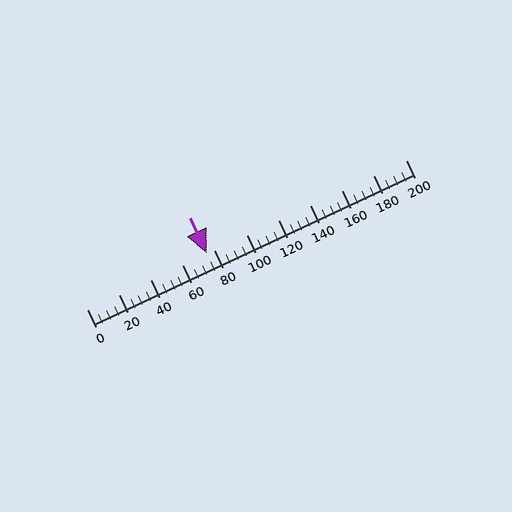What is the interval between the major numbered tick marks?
The major tick marks are spaced 20 units apart.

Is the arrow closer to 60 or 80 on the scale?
The arrow is closer to 80.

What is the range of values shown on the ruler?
The ruler shows values from 0 to 200.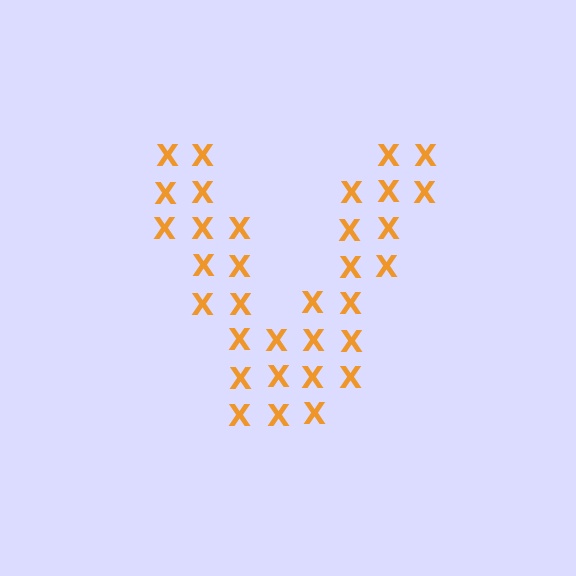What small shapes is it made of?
It is made of small letter X's.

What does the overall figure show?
The overall figure shows the letter V.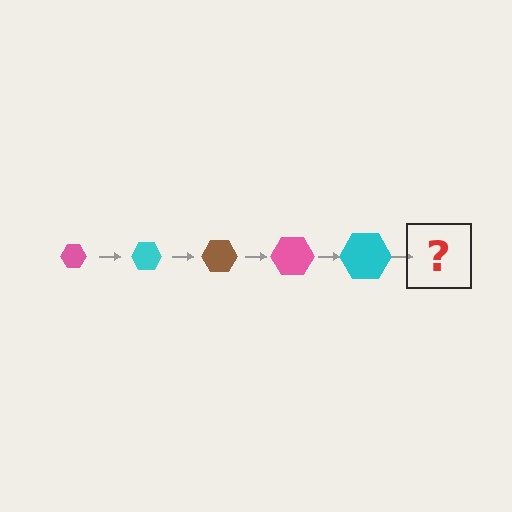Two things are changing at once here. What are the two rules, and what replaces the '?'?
The two rules are that the hexagon grows larger each step and the color cycles through pink, cyan, and brown. The '?' should be a brown hexagon, larger than the previous one.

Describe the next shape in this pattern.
It should be a brown hexagon, larger than the previous one.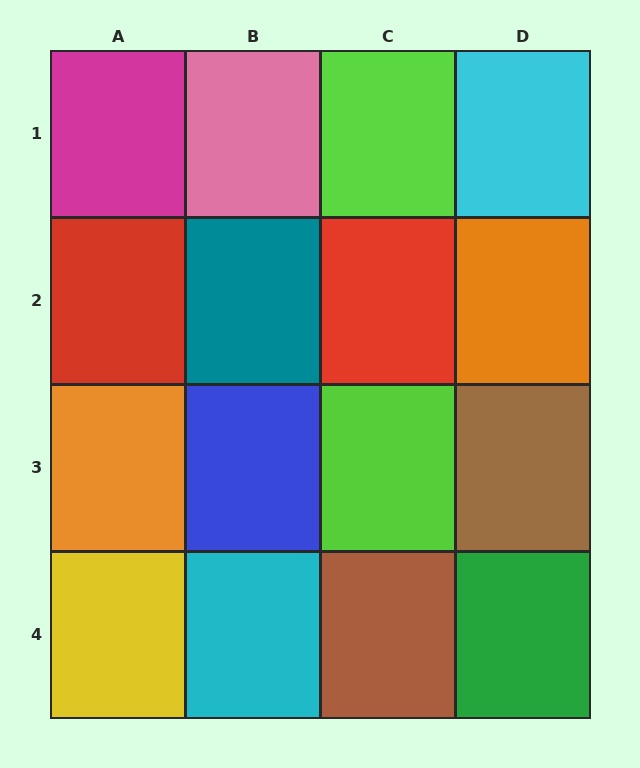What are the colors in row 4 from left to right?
Yellow, cyan, brown, green.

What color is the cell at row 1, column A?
Magenta.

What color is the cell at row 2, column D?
Orange.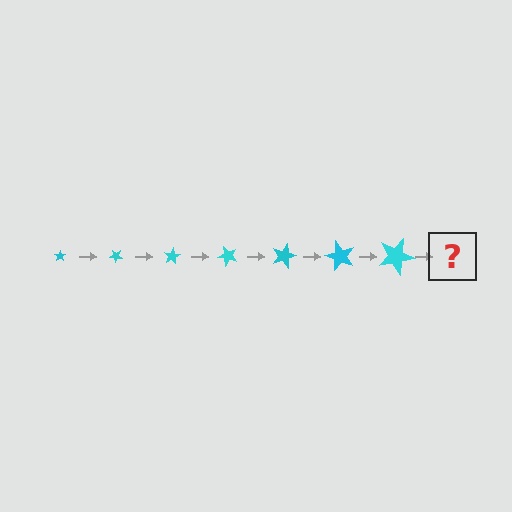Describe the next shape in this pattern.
It should be a star, larger than the previous one and rotated 280 degrees from the start.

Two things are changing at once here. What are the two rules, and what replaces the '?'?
The two rules are that the star grows larger each step and it rotates 40 degrees each step. The '?' should be a star, larger than the previous one and rotated 280 degrees from the start.